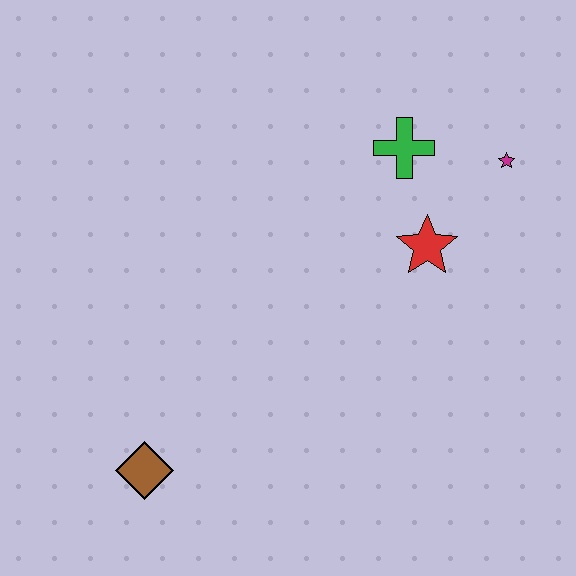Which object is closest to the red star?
The green cross is closest to the red star.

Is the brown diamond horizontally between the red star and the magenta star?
No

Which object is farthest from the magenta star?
The brown diamond is farthest from the magenta star.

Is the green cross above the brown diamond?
Yes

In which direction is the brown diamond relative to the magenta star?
The brown diamond is to the left of the magenta star.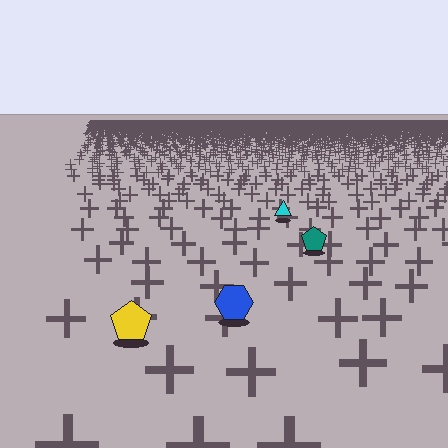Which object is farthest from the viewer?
The cyan triangle is farthest from the viewer. It appears smaller and the ground texture around it is denser.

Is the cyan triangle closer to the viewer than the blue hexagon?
No. The blue hexagon is closer — you can tell from the texture gradient: the ground texture is coarser near it.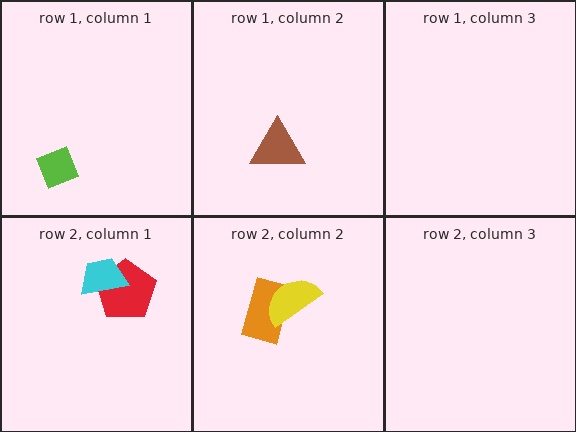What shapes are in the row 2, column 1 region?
The red pentagon, the cyan trapezoid.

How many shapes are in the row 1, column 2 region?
1.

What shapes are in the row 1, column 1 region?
The lime diamond.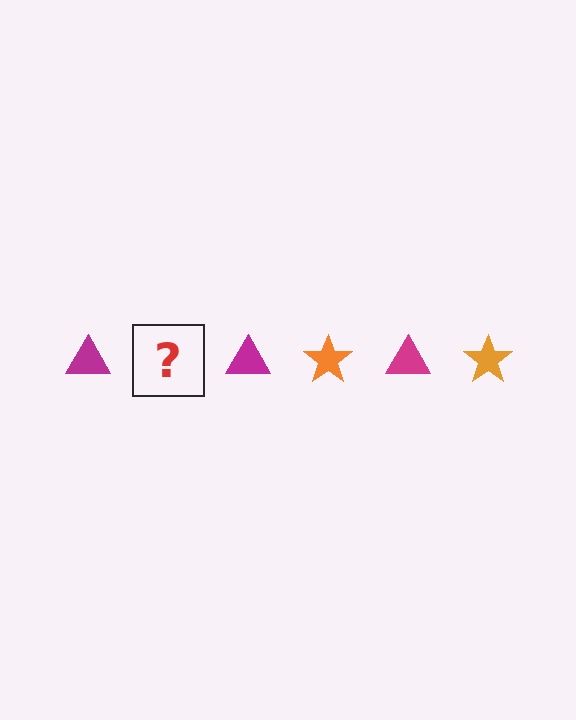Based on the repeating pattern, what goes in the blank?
The blank should be an orange star.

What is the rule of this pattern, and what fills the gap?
The rule is that the pattern alternates between magenta triangle and orange star. The gap should be filled with an orange star.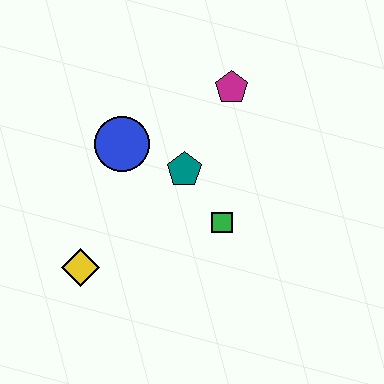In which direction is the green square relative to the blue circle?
The green square is to the right of the blue circle.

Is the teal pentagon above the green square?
Yes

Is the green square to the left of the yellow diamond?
No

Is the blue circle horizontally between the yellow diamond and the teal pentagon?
Yes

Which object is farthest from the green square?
The yellow diamond is farthest from the green square.